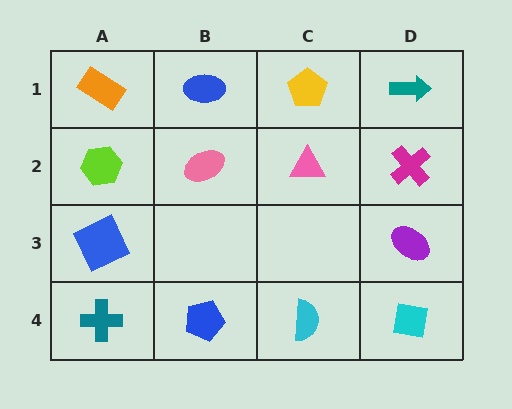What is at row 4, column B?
A blue pentagon.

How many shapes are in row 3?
2 shapes.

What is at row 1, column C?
A yellow pentagon.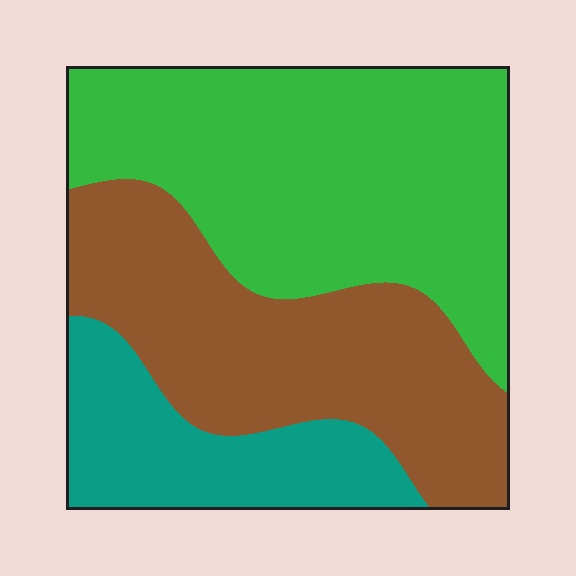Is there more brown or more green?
Green.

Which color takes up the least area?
Teal, at roughly 20%.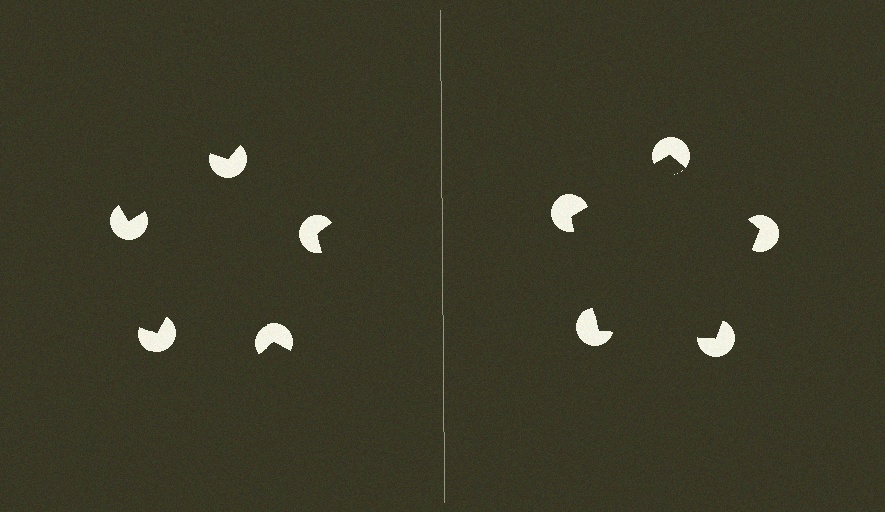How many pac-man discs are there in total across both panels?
10 — 5 on each side.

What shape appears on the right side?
An illusory pentagon.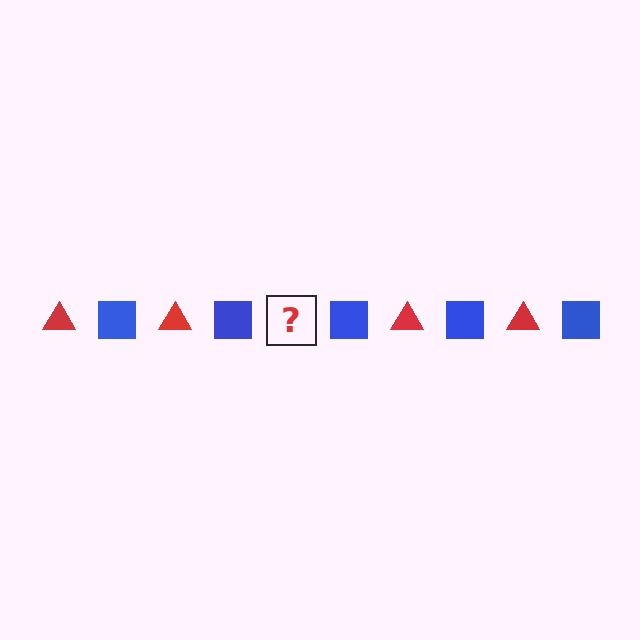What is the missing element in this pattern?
The missing element is a red triangle.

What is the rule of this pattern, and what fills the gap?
The rule is that the pattern alternates between red triangle and blue square. The gap should be filled with a red triangle.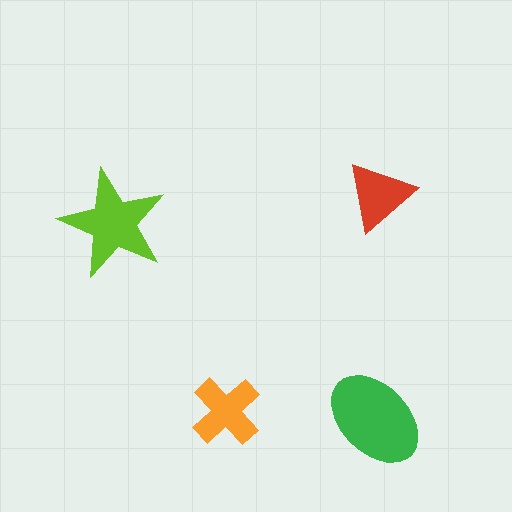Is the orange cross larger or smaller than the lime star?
Smaller.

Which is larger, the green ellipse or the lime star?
The green ellipse.